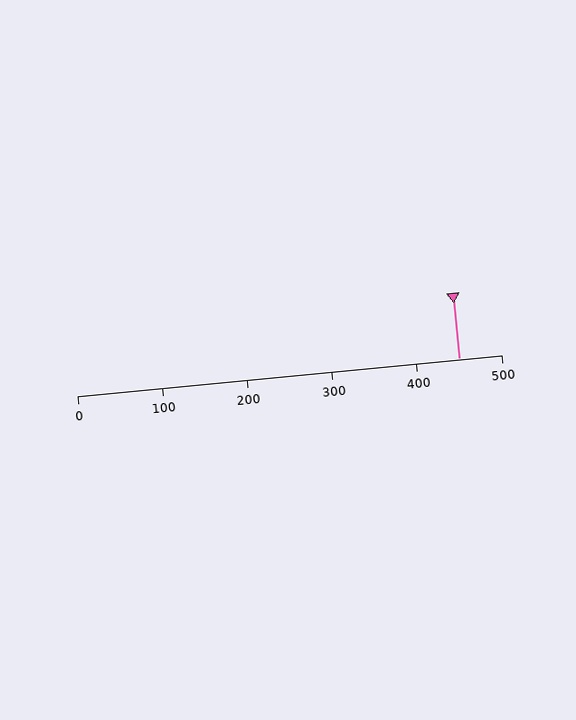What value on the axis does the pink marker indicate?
The marker indicates approximately 450.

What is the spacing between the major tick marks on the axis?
The major ticks are spaced 100 apart.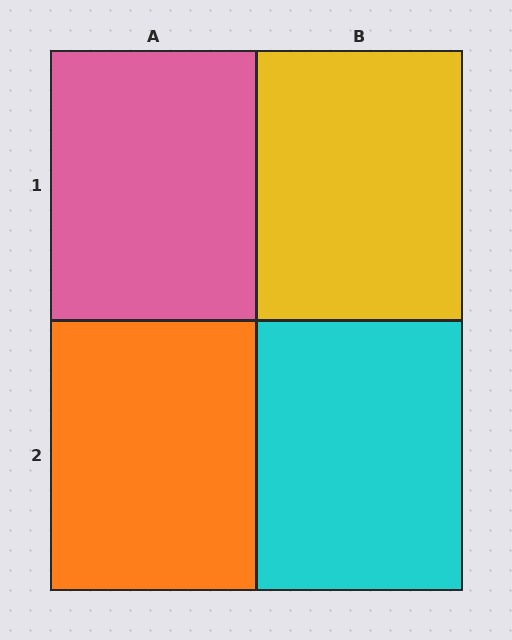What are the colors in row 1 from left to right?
Pink, yellow.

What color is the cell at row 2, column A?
Orange.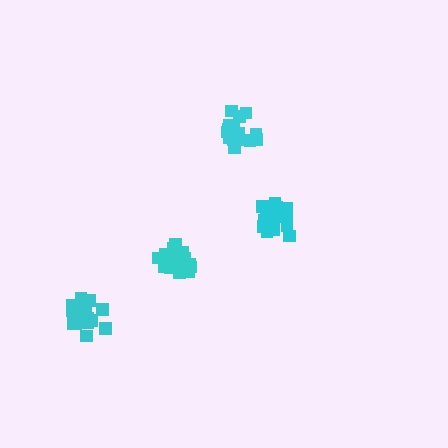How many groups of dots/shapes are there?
There are 4 groups.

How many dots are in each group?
Group 1: 17 dots, Group 2: 19 dots, Group 3: 20 dots, Group 4: 21 dots (77 total).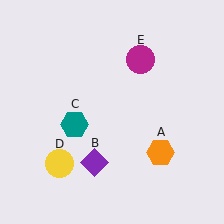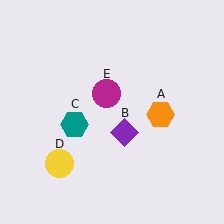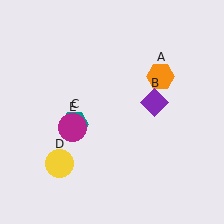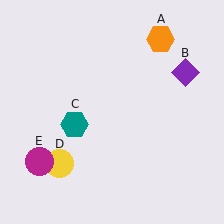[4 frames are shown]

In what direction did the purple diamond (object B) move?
The purple diamond (object B) moved up and to the right.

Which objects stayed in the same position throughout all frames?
Teal hexagon (object C) and yellow circle (object D) remained stationary.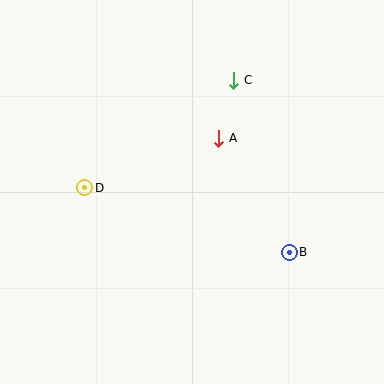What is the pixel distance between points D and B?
The distance between D and B is 215 pixels.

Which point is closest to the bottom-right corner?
Point B is closest to the bottom-right corner.